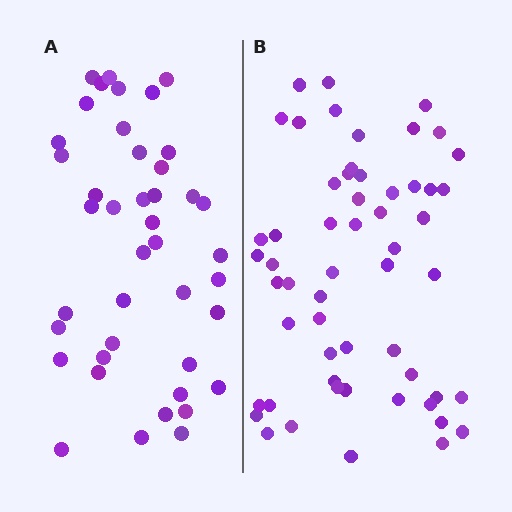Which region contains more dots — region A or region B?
Region B (the right region) has more dots.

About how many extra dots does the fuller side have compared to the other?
Region B has approximately 15 more dots than region A.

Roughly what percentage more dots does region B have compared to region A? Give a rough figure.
About 35% more.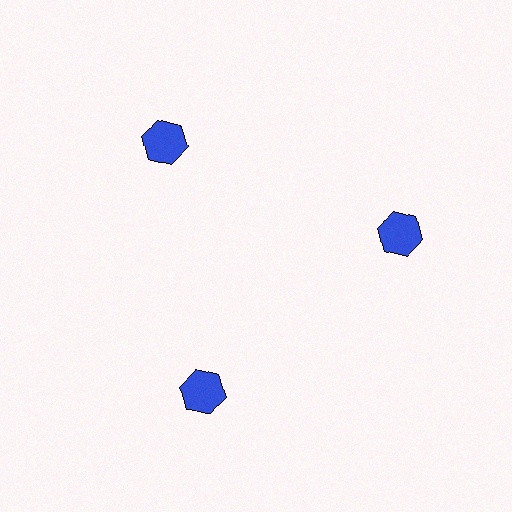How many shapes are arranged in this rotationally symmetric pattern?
There are 3 shapes, arranged in 3 groups of 1.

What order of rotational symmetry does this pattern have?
This pattern has 3-fold rotational symmetry.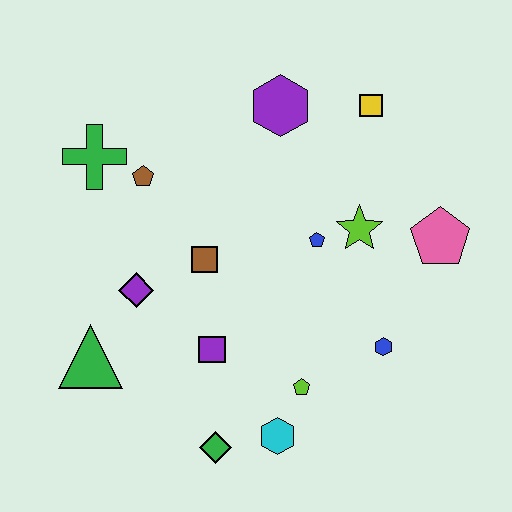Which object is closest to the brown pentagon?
The green cross is closest to the brown pentagon.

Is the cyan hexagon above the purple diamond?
No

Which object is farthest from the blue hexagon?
The green cross is farthest from the blue hexagon.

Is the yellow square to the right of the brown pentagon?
Yes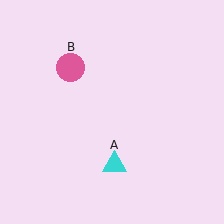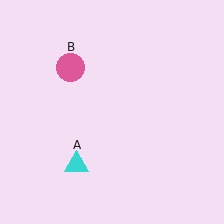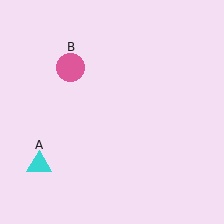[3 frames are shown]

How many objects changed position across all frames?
1 object changed position: cyan triangle (object A).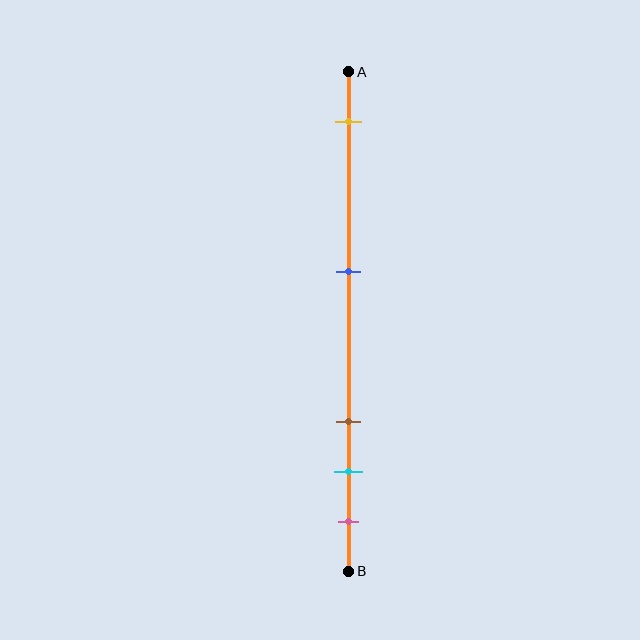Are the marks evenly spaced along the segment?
No, the marks are not evenly spaced.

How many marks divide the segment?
There are 5 marks dividing the segment.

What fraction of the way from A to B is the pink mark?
The pink mark is approximately 90% (0.9) of the way from A to B.